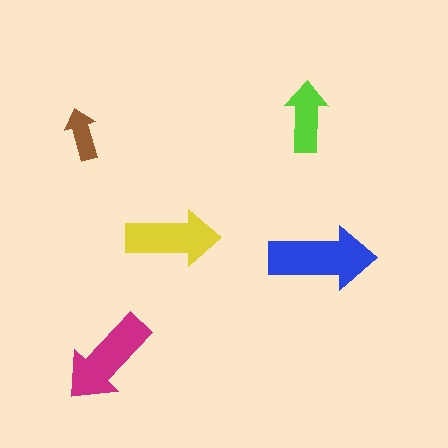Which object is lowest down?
The magenta arrow is bottommost.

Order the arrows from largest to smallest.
the blue one, the magenta one, the yellow one, the lime one, the brown one.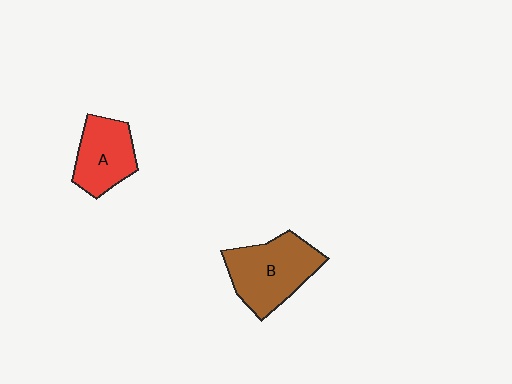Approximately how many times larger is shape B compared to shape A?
Approximately 1.4 times.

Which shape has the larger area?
Shape B (brown).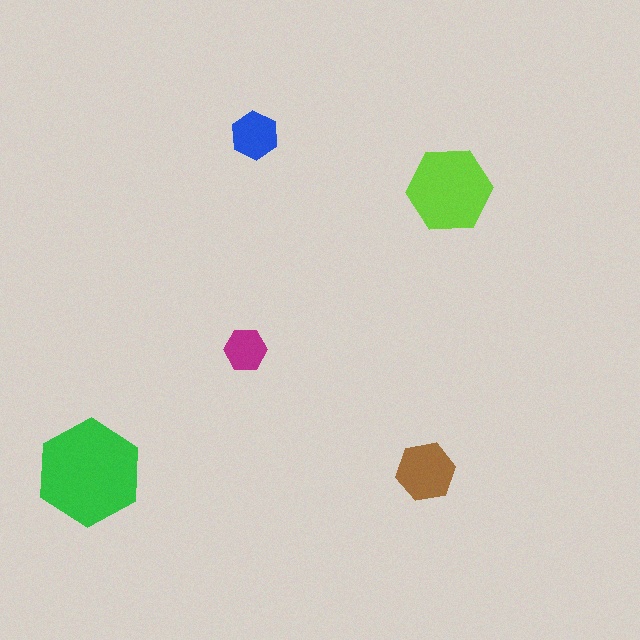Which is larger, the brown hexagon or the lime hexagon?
The lime one.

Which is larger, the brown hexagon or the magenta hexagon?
The brown one.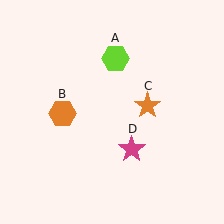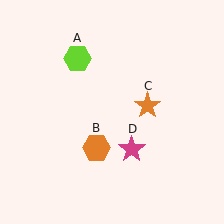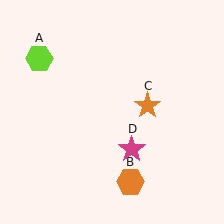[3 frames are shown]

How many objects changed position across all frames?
2 objects changed position: lime hexagon (object A), orange hexagon (object B).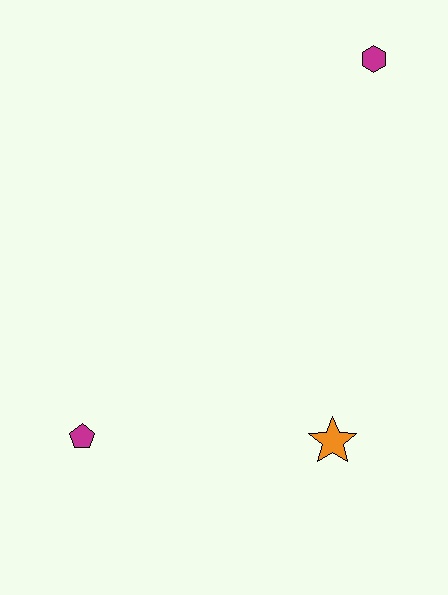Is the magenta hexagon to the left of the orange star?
No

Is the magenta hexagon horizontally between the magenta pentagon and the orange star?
No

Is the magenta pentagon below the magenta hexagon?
Yes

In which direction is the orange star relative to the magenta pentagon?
The orange star is to the right of the magenta pentagon.